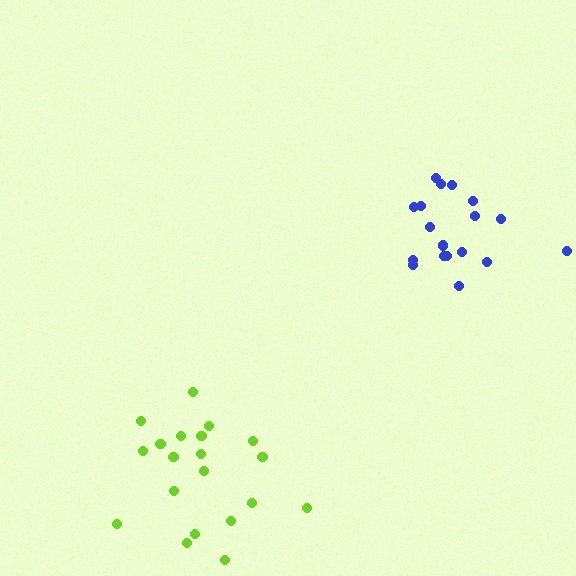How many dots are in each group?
Group 1: 20 dots, Group 2: 18 dots (38 total).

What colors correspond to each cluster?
The clusters are colored: lime, blue.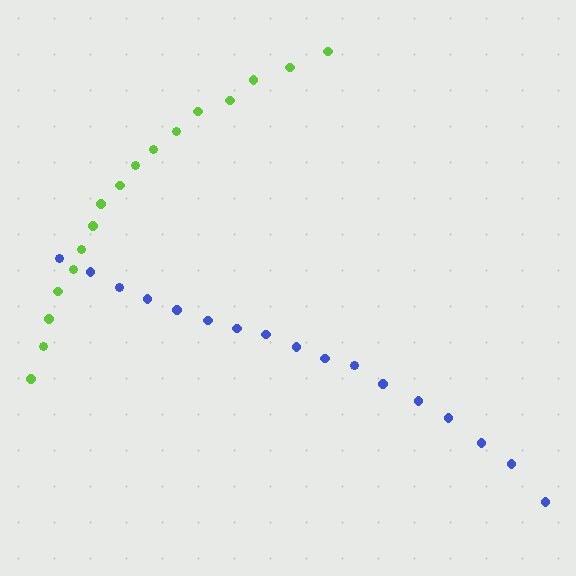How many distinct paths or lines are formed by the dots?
There are 2 distinct paths.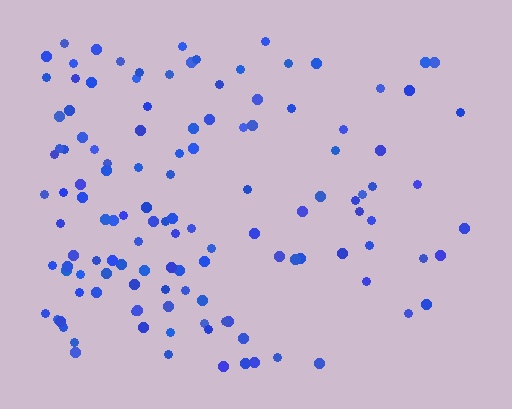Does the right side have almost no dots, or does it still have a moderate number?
Still a moderate number, just noticeably fewer than the left.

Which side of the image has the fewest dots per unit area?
The right.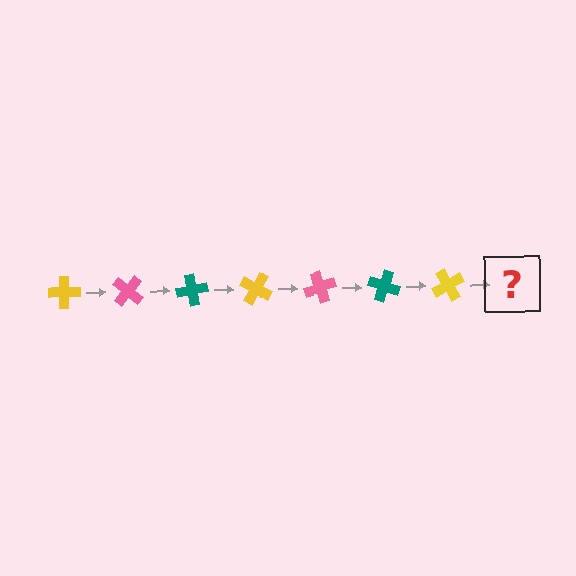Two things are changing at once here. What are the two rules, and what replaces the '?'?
The two rules are that it rotates 40 degrees each step and the color cycles through yellow, pink, and teal. The '?' should be a pink cross, rotated 280 degrees from the start.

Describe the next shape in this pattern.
It should be a pink cross, rotated 280 degrees from the start.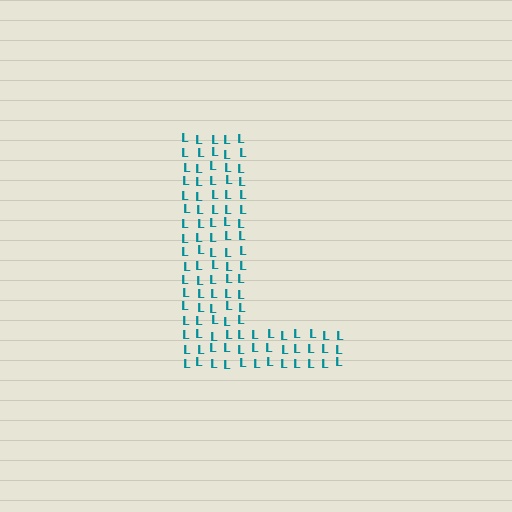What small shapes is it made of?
It is made of small letter L's.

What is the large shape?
The large shape is the letter L.